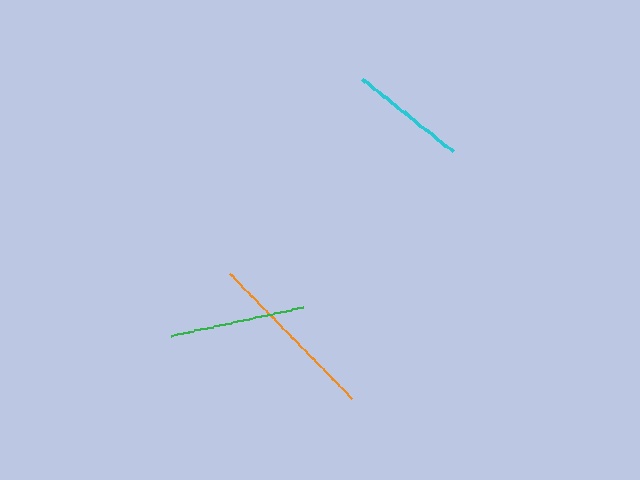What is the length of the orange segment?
The orange segment is approximately 175 pixels long.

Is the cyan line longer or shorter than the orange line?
The orange line is longer than the cyan line.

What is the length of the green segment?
The green segment is approximately 136 pixels long.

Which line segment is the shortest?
The cyan line is the shortest at approximately 117 pixels.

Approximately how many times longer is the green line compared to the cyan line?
The green line is approximately 1.2 times the length of the cyan line.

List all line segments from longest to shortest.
From longest to shortest: orange, green, cyan.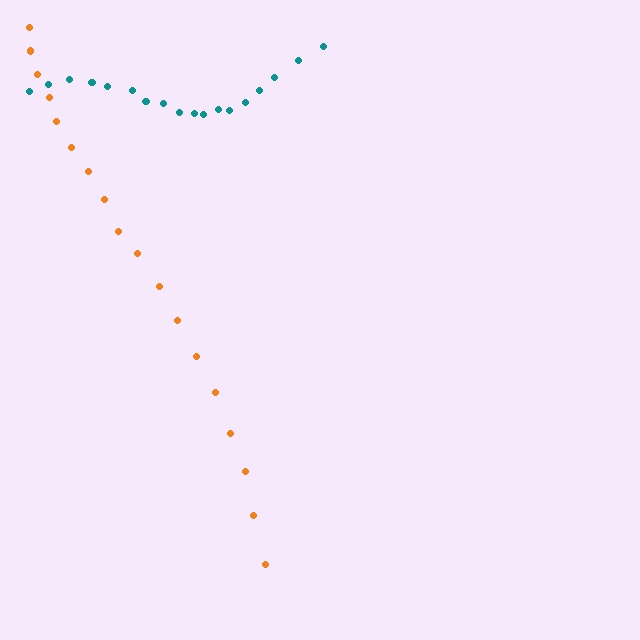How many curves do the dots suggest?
There are 2 distinct paths.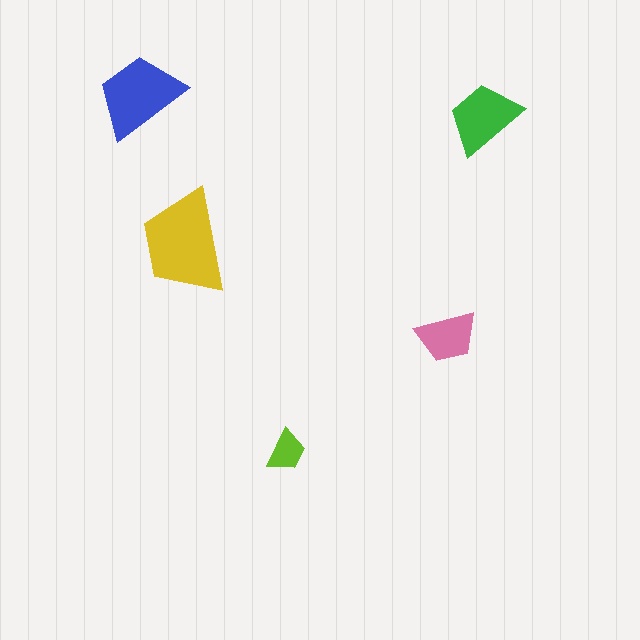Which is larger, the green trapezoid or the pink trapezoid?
The green one.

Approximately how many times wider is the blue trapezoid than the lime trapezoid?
About 2 times wider.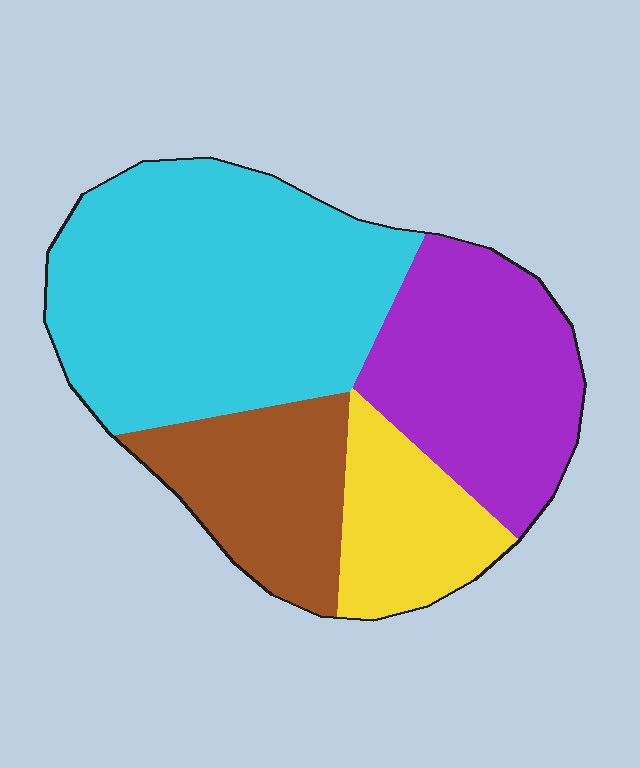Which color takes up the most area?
Cyan, at roughly 45%.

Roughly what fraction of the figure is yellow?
Yellow takes up about one eighth (1/8) of the figure.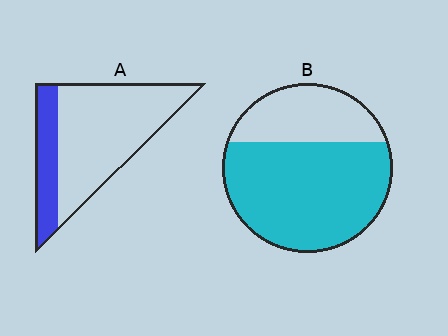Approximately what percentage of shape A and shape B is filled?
A is approximately 25% and B is approximately 70%.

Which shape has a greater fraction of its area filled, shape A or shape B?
Shape B.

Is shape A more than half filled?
No.